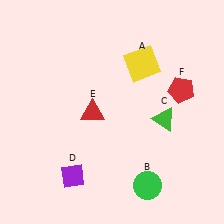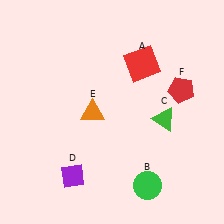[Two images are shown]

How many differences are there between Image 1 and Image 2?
There are 2 differences between the two images.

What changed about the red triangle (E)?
In Image 1, E is red. In Image 2, it changed to orange.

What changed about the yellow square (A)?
In Image 1, A is yellow. In Image 2, it changed to red.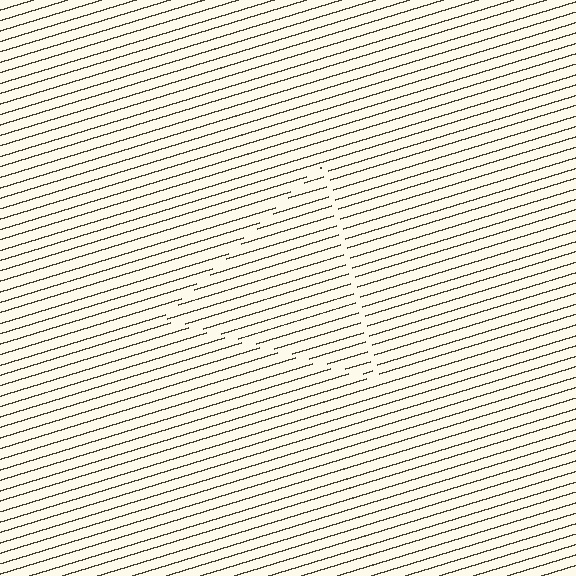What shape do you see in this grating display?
An illusory triangle. The interior of the shape contains the same grating, shifted by half a period — the contour is defined by the phase discontinuity where line-ends from the inner and outer gratings abut.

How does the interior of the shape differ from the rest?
The interior of the shape contains the same grating, shifted by half a period — the contour is defined by the phase discontinuity where line-ends from the inner and outer gratings abut.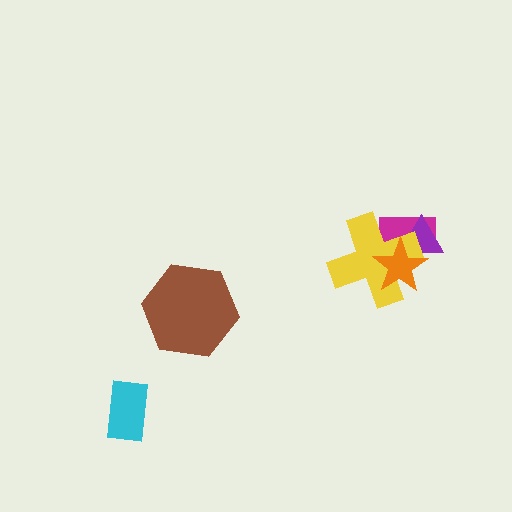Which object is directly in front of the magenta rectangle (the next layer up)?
The purple triangle is directly in front of the magenta rectangle.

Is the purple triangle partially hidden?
Yes, it is partially covered by another shape.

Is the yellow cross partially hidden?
Yes, it is partially covered by another shape.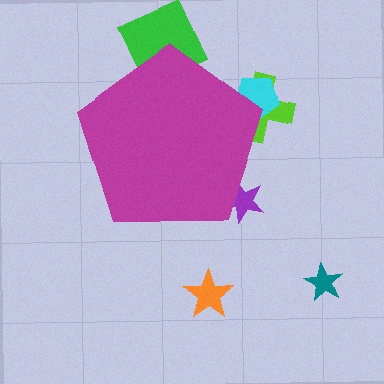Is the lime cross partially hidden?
Yes, the lime cross is partially hidden behind the magenta pentagon.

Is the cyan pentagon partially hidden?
Yes, the cyan pentagon is partially hidden behind the magenta pentagon.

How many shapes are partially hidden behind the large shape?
4 shapes are partially hidden.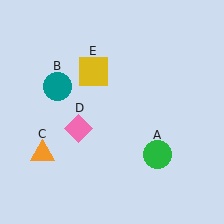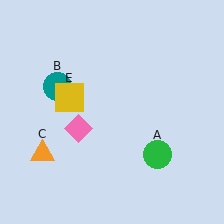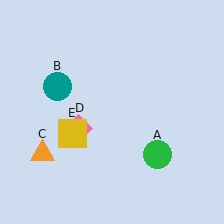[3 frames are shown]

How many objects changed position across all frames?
1 object changed position: yellow square (object E).